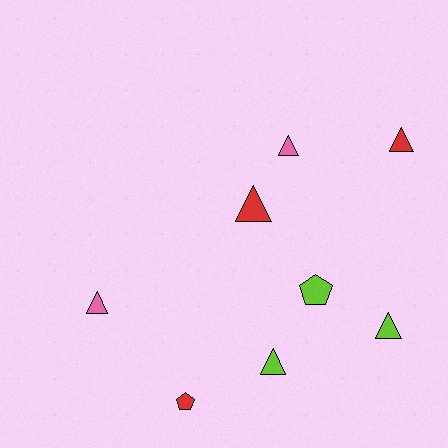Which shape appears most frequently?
Triangle, with 6 objects.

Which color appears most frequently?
Lime, with 3 objects.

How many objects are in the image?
There are 8 objects.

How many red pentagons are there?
There is 1 red pentagon.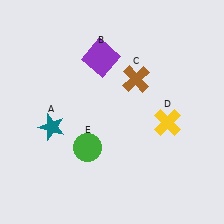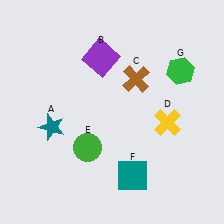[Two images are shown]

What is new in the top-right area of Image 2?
A green hexagon (G) was added in the top-right area of Image 2.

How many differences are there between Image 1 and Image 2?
There are 2 differences between the two images.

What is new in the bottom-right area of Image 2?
A teal square (F) was added in the bottom-right area of Image 2.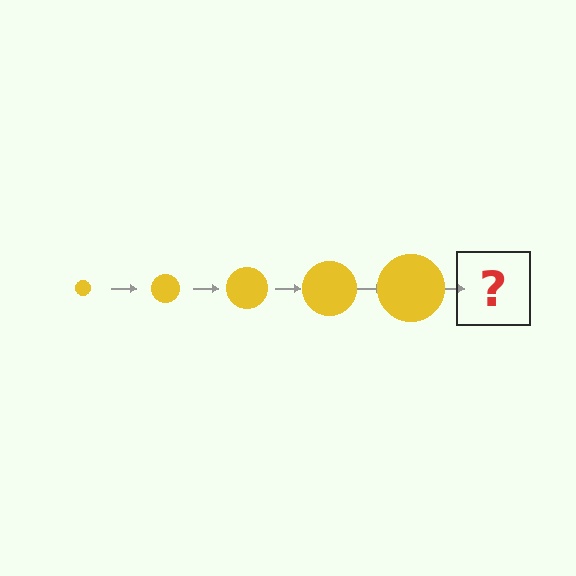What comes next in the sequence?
The next element should be a yellow circle, larger than the previous one.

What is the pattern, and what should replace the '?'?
The pattern is that the circle gets progressively larger each step. The '?' should be a yellow circle, larger than the previous one.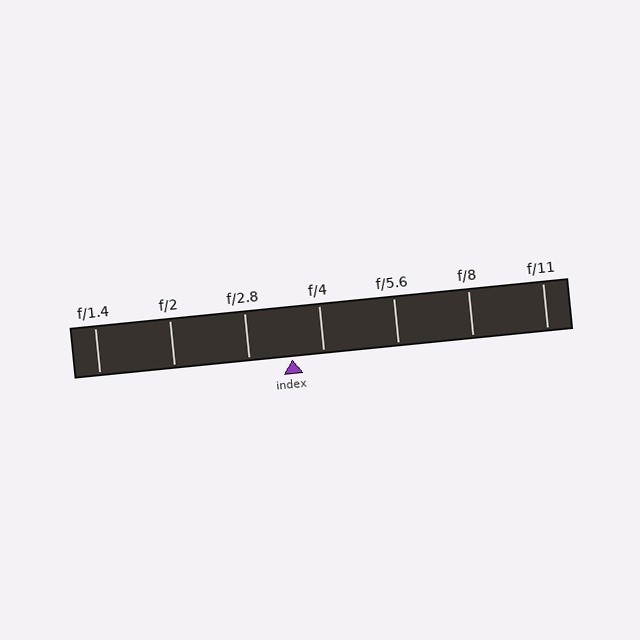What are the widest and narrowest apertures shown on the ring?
The widest aperture shown is f/1.4 and the narrowest is f/11.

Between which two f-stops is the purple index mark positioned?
The index mark is between f/2.8 and f/4.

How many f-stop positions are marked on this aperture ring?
There are 7 f-stop positions marked.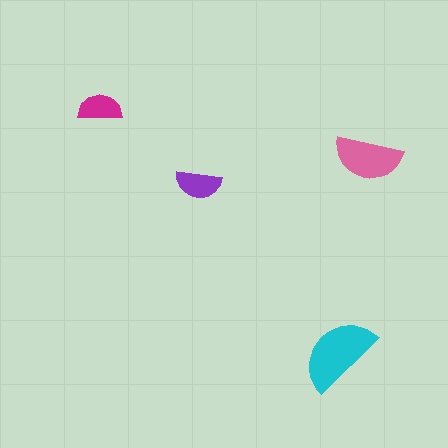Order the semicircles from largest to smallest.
the cyan one, the pink one, the purple one, the magenta one.